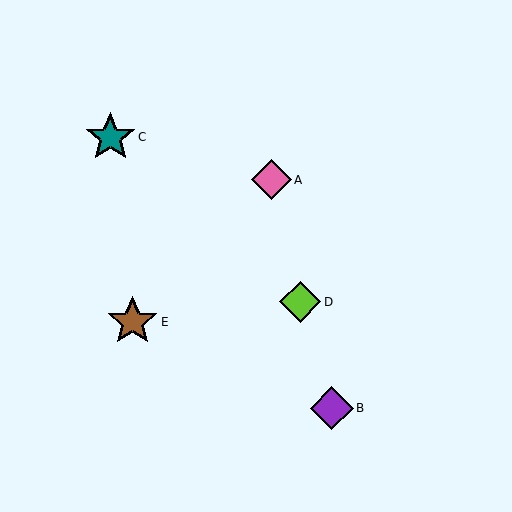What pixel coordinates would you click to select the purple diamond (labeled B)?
Click at (332, 408) to select the purple diamond B.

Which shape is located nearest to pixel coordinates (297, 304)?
The lime diamond (labeled D) at (300, 302) is nearest to that location.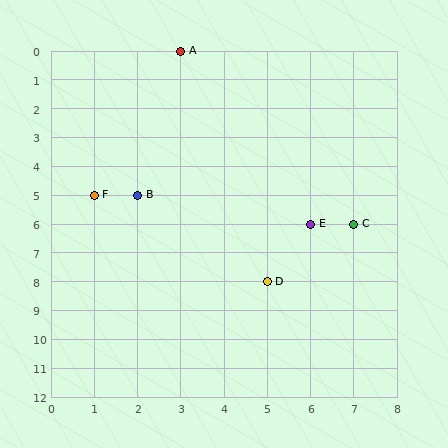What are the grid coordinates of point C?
Point C is at grid coordinates (7, 6).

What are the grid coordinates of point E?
Point E is at grid coordinates (6, 6).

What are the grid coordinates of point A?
Point A is at grid coordinates (3, 0).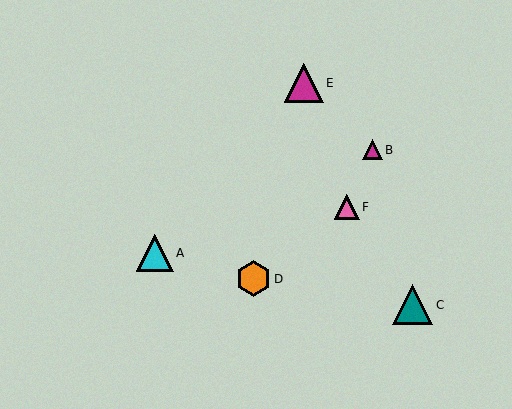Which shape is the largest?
The teal triangle (labeled C) is the largest.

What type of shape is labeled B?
Shape B is a magenta triangle.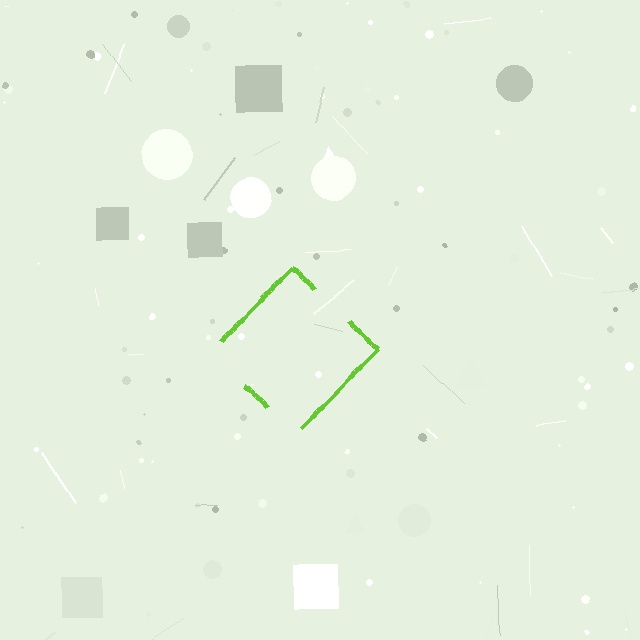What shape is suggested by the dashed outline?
The dashed outline suggests a diamond.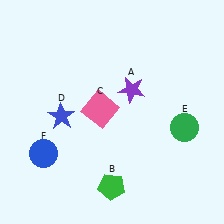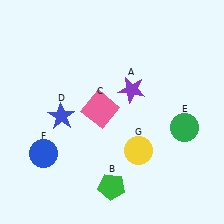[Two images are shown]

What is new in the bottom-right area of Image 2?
A yellow circle (G) was added in the bottom-right area of Image 2.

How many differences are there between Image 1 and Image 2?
There is 1 difference between the two images.